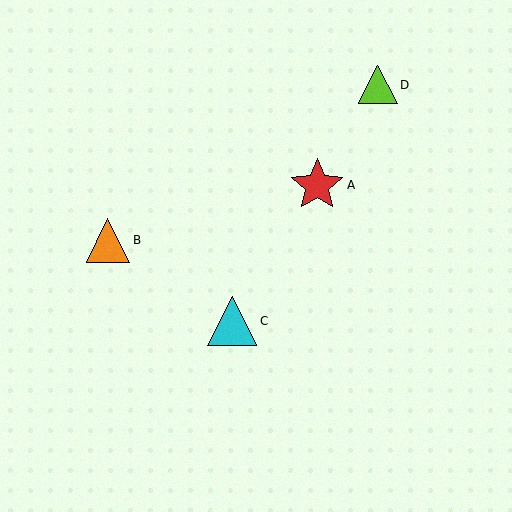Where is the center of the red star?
The center of the red star is at (317, 185).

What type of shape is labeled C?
Shape C is a cyan triangle.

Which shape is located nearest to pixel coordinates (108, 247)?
The orange triangle (labeled B) at (108, 240) is nearest to that location.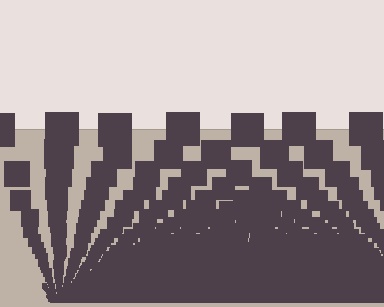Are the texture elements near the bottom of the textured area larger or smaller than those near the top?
Smaller. The gradient is inverted — elements near the bottom are smaller and denser.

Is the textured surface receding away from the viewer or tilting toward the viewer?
The surface appears to tilt toward the viewer. Texture elements get larger and sparser toward the top.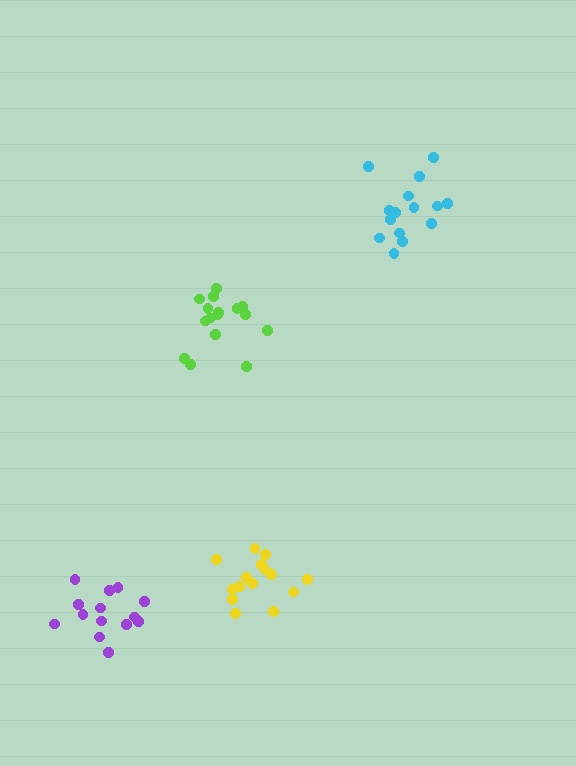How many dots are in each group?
Group 1: 14 dots, Group 2: 15 dots, Group 3: 16 dots, Group 4: 15 dots (60 total).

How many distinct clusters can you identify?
There are 4 distinct clusters.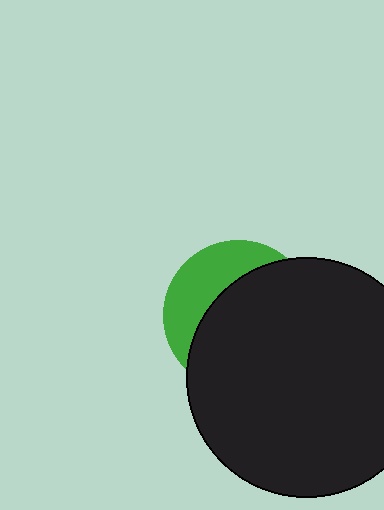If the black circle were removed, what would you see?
You would see the complete green circle.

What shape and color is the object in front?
The object in front is a black circle.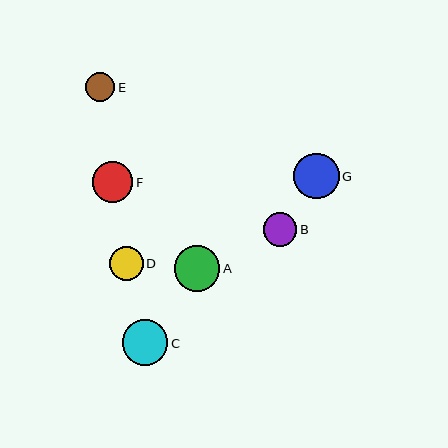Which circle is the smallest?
Circle E is the smallest with a size of approximately 29 pixels.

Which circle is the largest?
Circle C is the largest with a size of approximately 46 pixels.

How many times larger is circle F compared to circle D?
Circle F is approximately 1.2 times the size of circle D.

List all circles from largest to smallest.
From largest to smallest: C, A, G, F, B, D, E.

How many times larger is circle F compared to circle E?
Circle F is approximately 1.4 times the size of circle E.